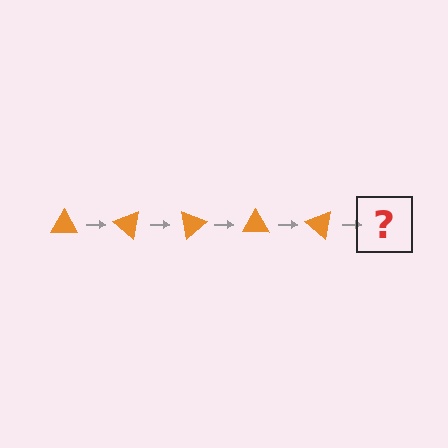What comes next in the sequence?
The next element should be an orange triangle rotated 200 degrees.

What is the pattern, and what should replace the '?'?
The pattern is that the triangle rotates 40 degrees each step. The '?' should be an orange triangle rotated 200 degrees.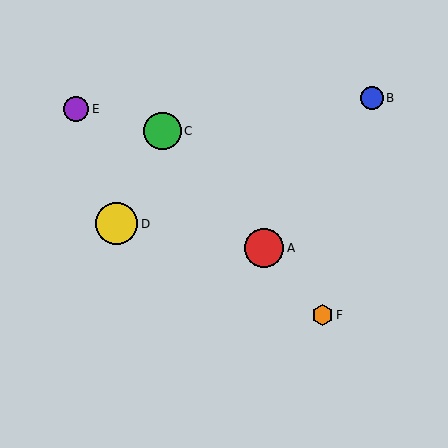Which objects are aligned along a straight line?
Objects A, C, F are aligned along a straight line.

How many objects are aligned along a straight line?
3 objects (A, C, F) are aligned along a straight line.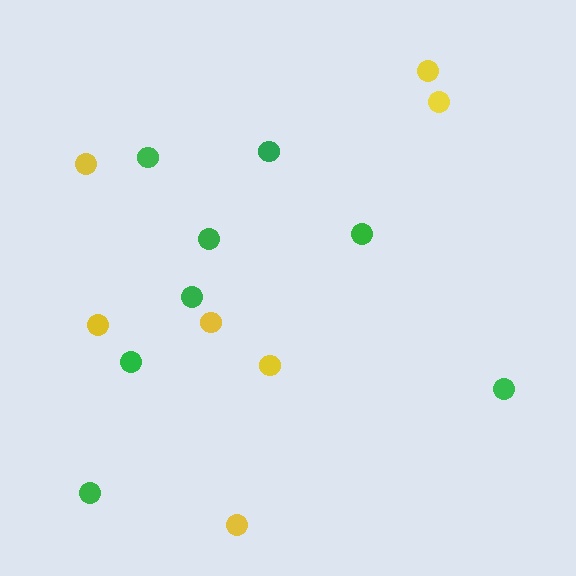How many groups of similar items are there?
There are 2 groups: one group of yellow circles (7) and one group of green circles (8).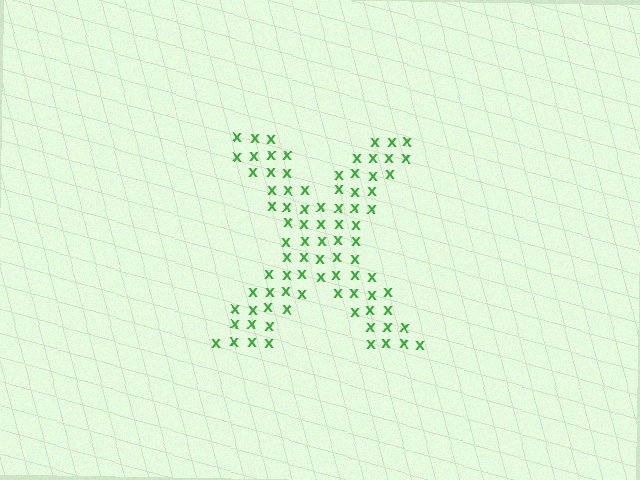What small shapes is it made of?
It is made of small letter X's.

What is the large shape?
The large shape is the letter X.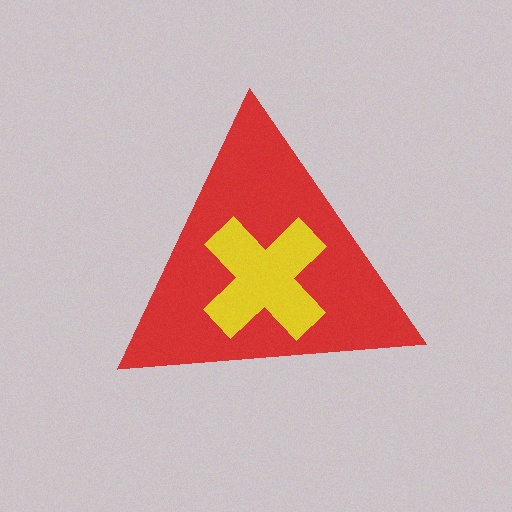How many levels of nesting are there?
2.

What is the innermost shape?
The yellow cross.